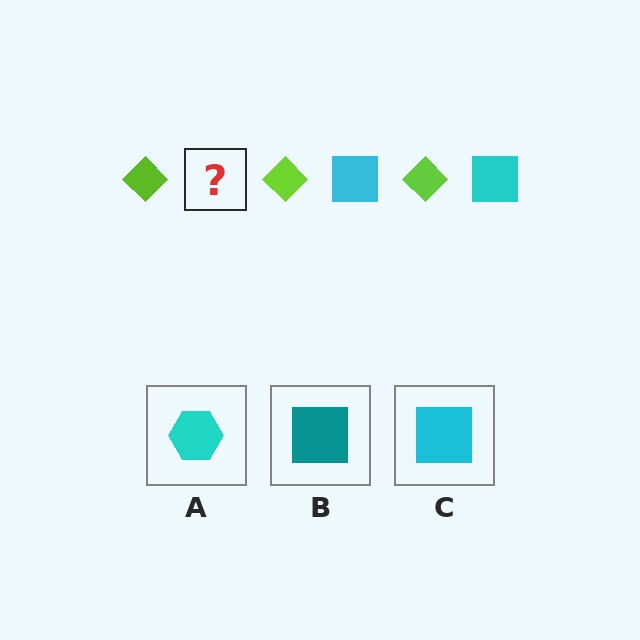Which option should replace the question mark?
Option C.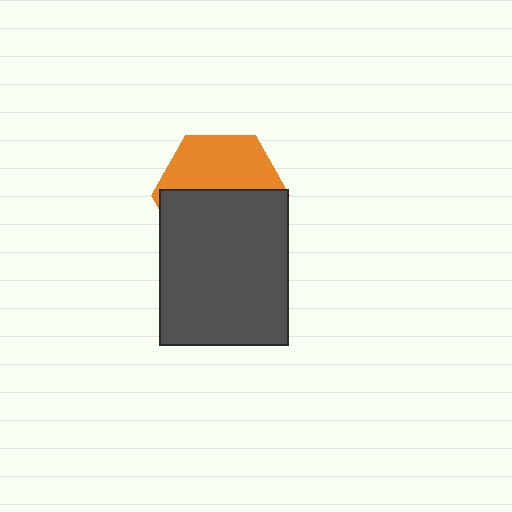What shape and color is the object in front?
The object in front is a dark gray rectangle.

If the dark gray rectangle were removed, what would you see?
You would see the complete orange hexagon.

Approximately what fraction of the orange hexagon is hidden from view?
Roughly 56% of the orange hexagon is hidden behind the dark gray rectangle.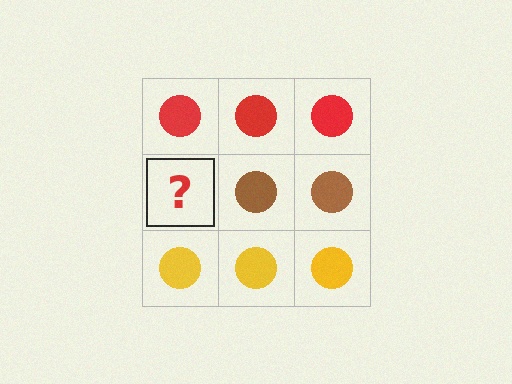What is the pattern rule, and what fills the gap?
The rule is that each row has a consistent color. The gap should be filled with a brown circle.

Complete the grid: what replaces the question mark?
The question mark should be replaced with a brown circle.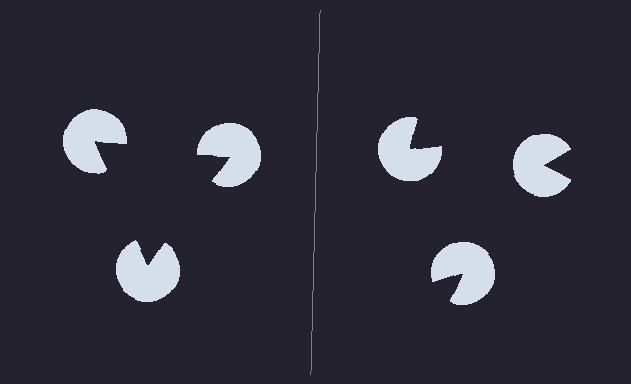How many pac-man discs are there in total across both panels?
6 — 3 on each side.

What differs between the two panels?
The pac-man discs are positioned identically on both sides; only the wedge orientations differ. On the left they align to a triangle; on the right they are misaligned.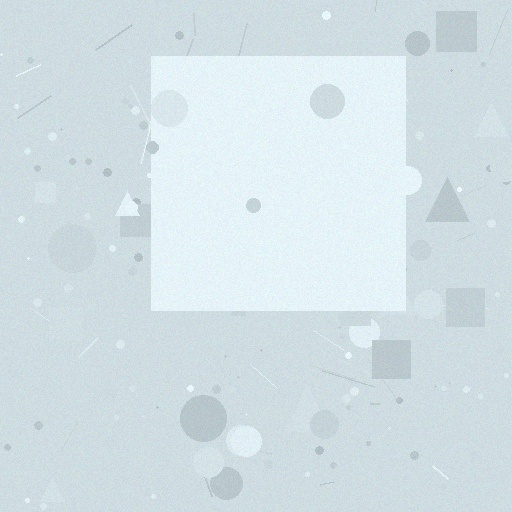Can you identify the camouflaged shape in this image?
The camouflaged shape is a square.